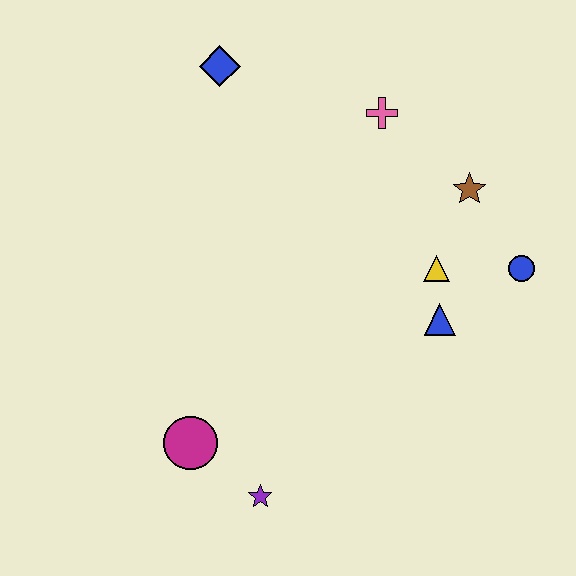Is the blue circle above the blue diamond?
No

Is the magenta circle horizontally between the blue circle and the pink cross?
No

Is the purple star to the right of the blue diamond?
Yes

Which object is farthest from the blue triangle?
The blue diamond is farthest from the blue triangle.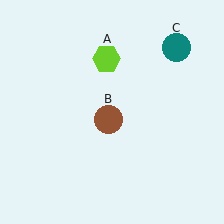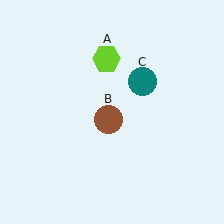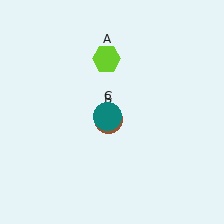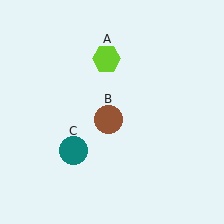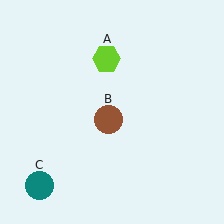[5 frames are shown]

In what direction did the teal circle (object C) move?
The teal circle (object C) moved down and to the left.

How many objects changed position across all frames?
1 object changed position: teal circle (object C).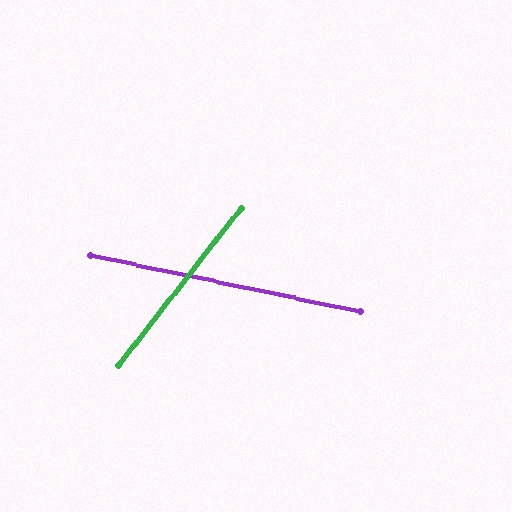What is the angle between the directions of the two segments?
Approximately 64 degrees.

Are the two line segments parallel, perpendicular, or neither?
Neither parallel nor perpendicular — they differ by about 64°.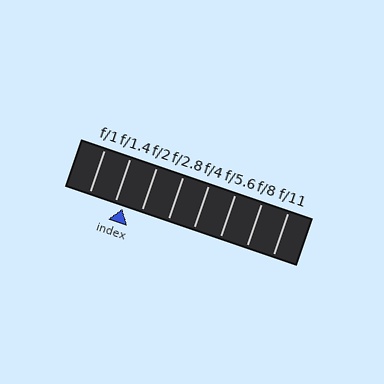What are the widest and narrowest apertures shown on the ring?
The widest aperture shown is f/1 and the narrowest is f/11.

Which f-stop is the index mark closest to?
The index mark is closest to f/1.4.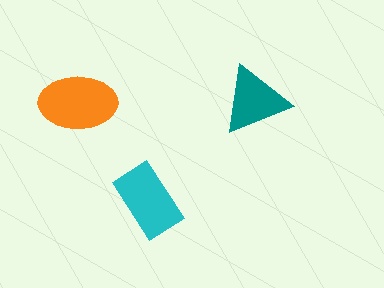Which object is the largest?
The orange ellipse.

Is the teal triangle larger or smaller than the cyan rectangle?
Smaller.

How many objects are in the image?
There are 3 objects in the image.